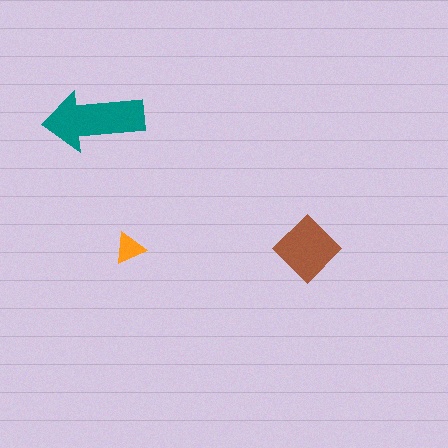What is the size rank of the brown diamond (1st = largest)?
2nd.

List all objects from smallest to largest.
The orange triangle, the brown diamond, the teal arrow.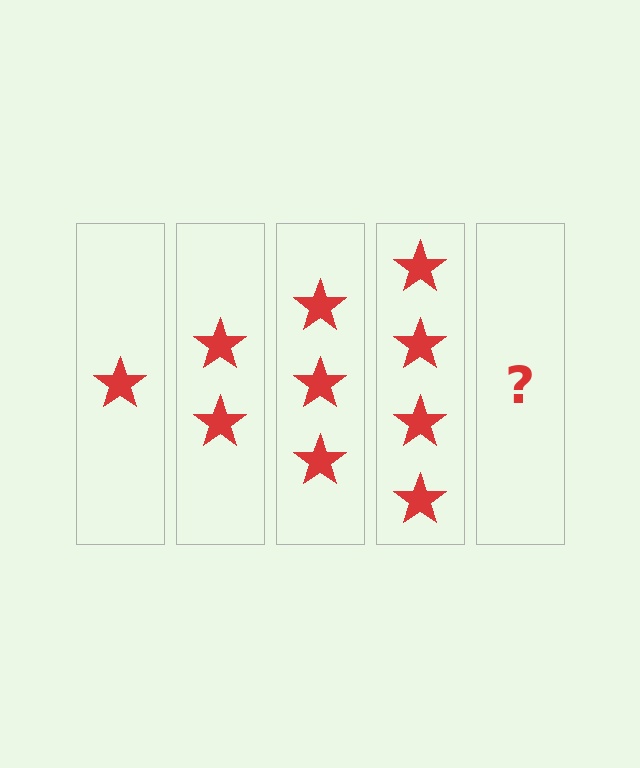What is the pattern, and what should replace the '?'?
The pattern is that each step adds one more star. The '?' should be 5 stars.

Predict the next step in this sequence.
The next step is 5 stars.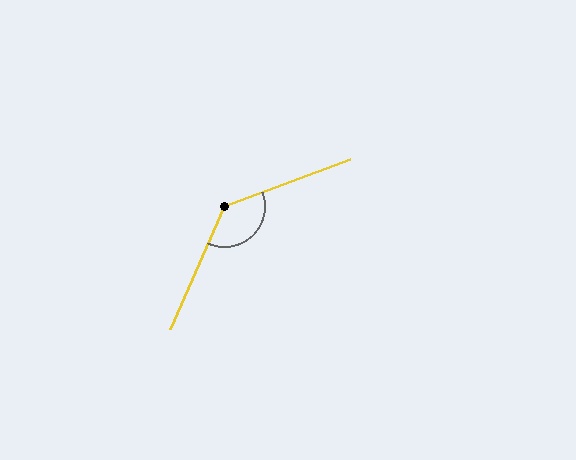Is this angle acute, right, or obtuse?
It is obtuse.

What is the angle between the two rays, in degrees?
Approximately 135 degrees.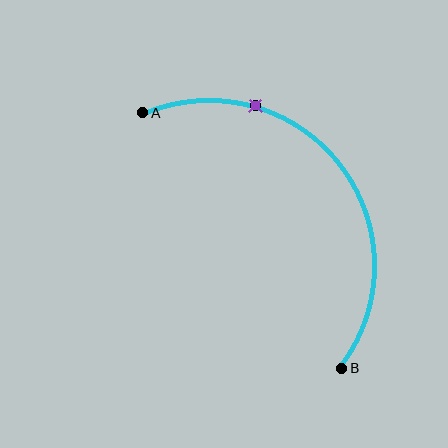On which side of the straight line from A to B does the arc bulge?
The arc bulges above and to the right of the straight line connecting A and B.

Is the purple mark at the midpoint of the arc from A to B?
No. The purple mark lies on the arc but is closer to endpoint A. The arc midpoint would be at the point on the curve equidistant along the arc from both A and B.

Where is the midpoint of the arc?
The arc midpoint is the point on the curve farthest from the straight line joining A and B. It sits above and to the right of that line.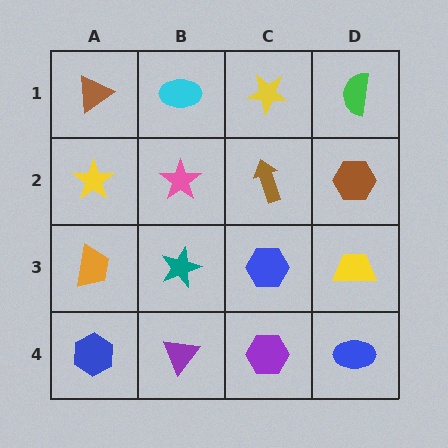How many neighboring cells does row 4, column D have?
2.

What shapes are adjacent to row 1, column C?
A brown arrow (row 2, column C), a cyan ellipse (row 1, column B), a green semicircle (row 1, column D).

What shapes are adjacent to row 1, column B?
A pink star (row 2, column B), a brown triangle (row 1, column A), a yellow star (row 1, column C).